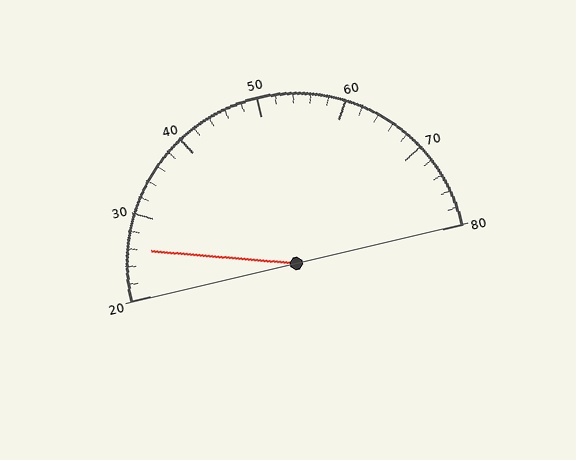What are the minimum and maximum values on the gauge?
The gauge ranges from 20 to 80.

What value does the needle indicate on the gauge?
The needle indicates approximately 26.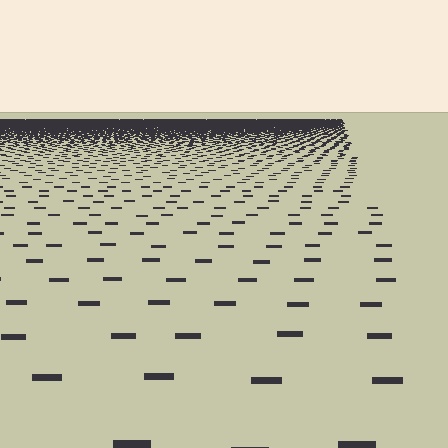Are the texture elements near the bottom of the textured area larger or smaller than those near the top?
Larger. Near the bottom, elements are closer to the viewer and appear at a bigger on-screen size.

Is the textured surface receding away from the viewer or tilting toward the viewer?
The surface is receding away from the viewer. Texture elements get smaller and denser toward the top.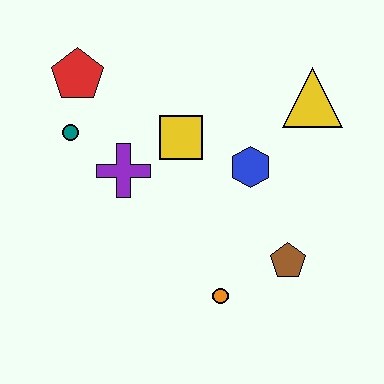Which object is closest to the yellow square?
The purple cross is closest to the yellow square.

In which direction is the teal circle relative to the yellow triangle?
The teal circle is to the left of the yellow triangle.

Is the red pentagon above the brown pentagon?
Yes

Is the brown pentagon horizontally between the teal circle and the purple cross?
No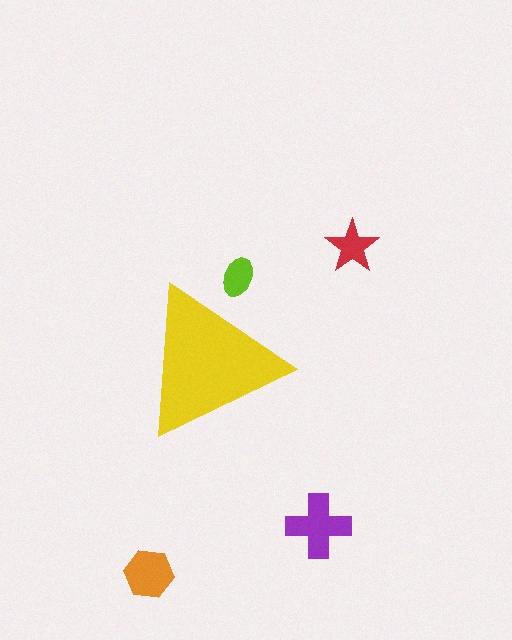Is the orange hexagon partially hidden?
No, the orange hexagon is fully visible.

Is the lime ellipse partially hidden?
Yes, the lime ellipse is partially hidden behind the yellow triangle.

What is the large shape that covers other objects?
A yellow triangle.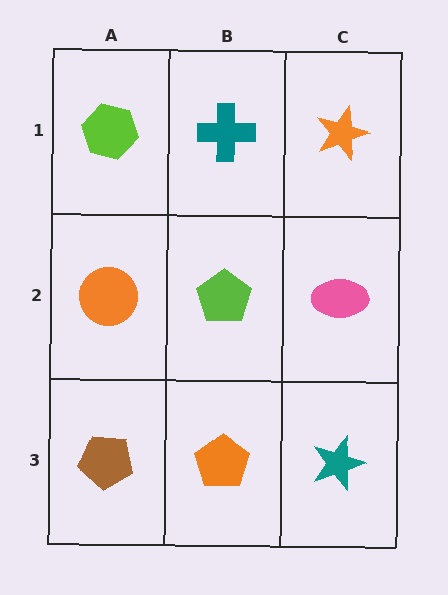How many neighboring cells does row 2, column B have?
4.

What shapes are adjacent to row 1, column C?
A pink ellipse (row 2, column C), a teal cross (row 1, column B).